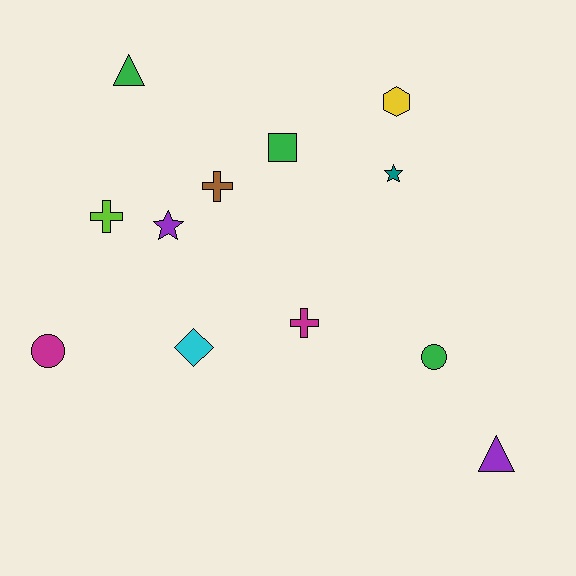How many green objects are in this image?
There are 3 green objects.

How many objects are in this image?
There are 12 objects.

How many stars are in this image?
There are 2 stars.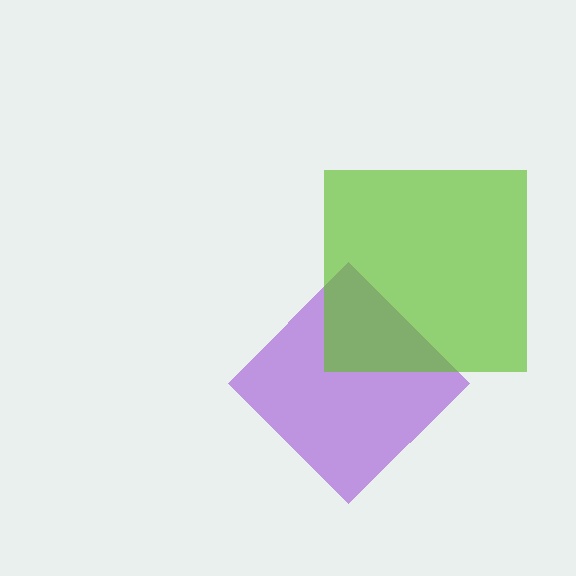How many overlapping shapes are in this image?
There are 2 overlapping shapes in the image.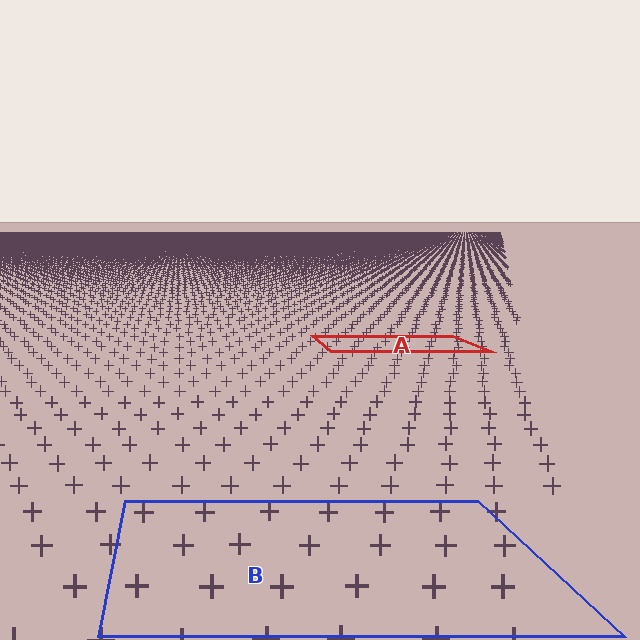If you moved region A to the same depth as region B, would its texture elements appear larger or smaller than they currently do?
They would appear larger. At a closer depth, the same texture elements are projected at a bigger on-screen size.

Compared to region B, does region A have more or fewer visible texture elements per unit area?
Region A has more texture elements per unit area — they are packed more densely because it is farther away.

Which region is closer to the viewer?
Region B is closer. The texture elements there are larger and more spread out.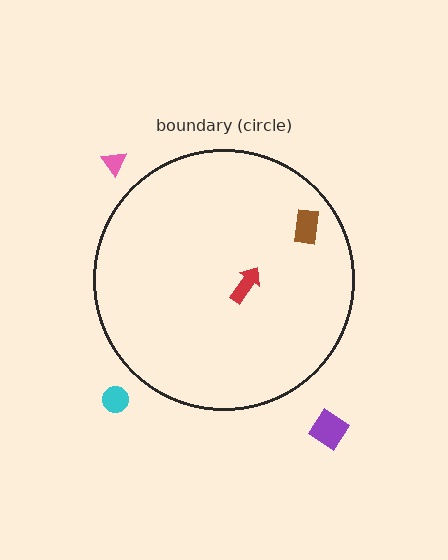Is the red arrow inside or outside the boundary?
Inside.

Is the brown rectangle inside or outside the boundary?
Inside.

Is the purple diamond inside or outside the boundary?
Outside.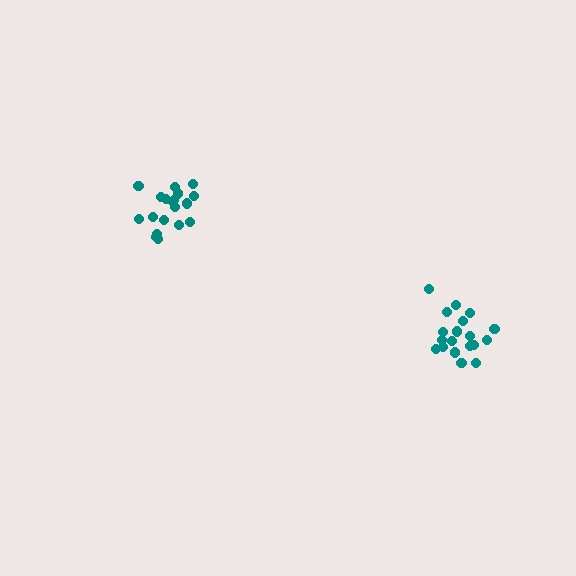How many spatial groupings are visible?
There are 2 spatial groupings.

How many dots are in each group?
Group 1: 19 dots, Group 2: 19 dots (38 total).